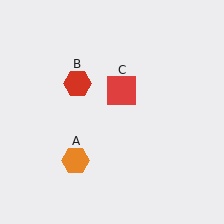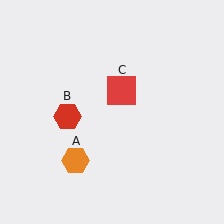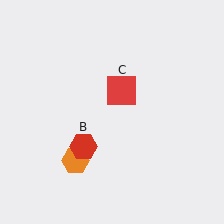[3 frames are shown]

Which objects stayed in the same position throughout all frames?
Orange hexagon (object A) and red square (object C) remained stationary.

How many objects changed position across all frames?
1 object changed position: red hexagon (object B).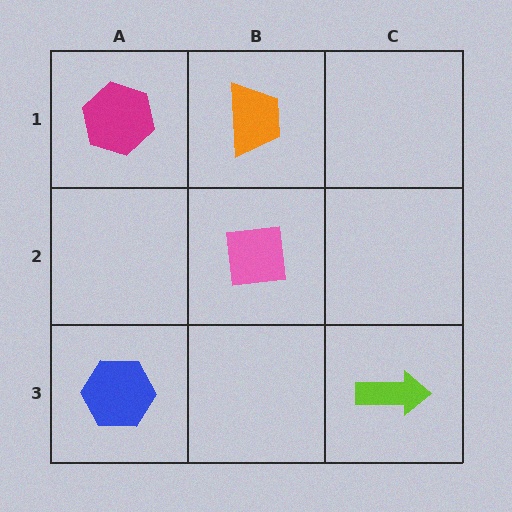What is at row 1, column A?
A magenta hexagon.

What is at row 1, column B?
An orange trapezoid.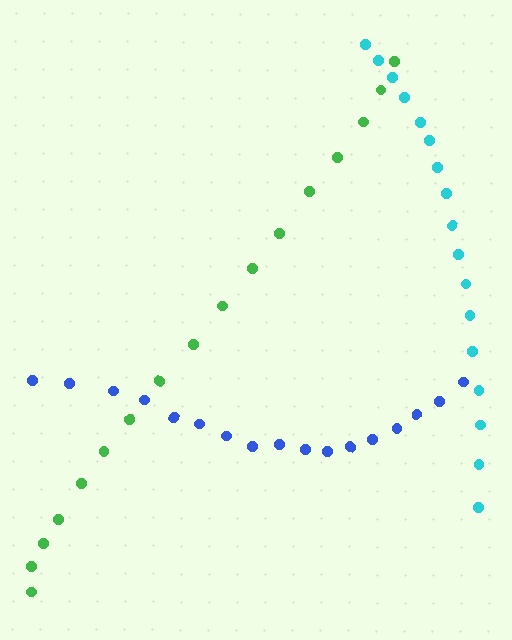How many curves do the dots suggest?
There are 3 distinct paths.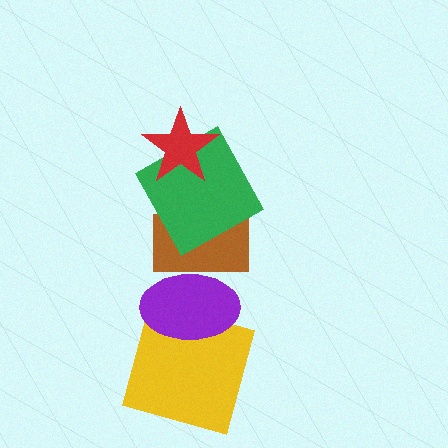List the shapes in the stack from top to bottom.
From top to bottom: the red star, the green square, the brown rectangle, the purple ellipse, the yellow square.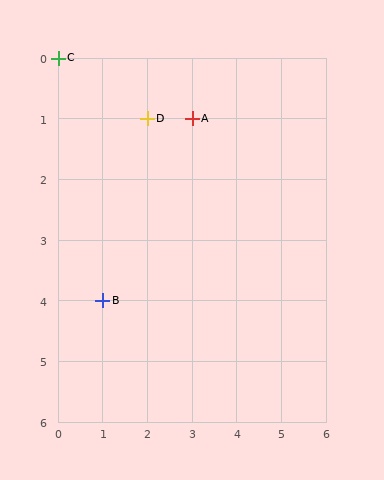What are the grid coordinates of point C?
Point C is at grid coordinates (0, 0).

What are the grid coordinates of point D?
Point D is at grid coordinates (2, 1).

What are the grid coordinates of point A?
Point A is at grid coordinates (3, 1).